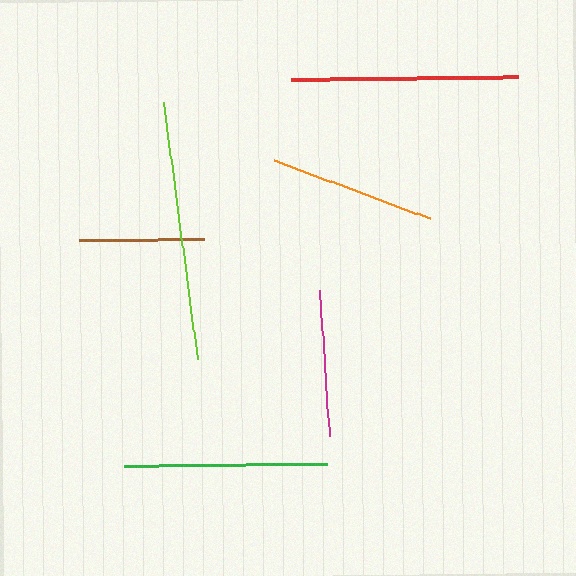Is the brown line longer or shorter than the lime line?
The lime line is longer than the brown line.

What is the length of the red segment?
The red segment is approximately 227 pixels long.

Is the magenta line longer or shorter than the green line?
The green line is longer than the magenta line.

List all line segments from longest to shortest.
From longest to shortest: lime, red, green, orange, magenta, brown.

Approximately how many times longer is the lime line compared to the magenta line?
The lime line is approximately 1.8 times the length of the magenta line.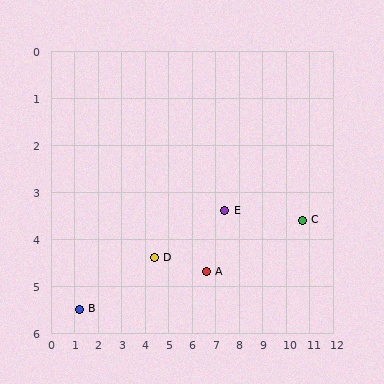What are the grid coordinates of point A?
Point A is at approximately (6.6, 4.7).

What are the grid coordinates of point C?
Point C is at approximately (10.7, 3.6).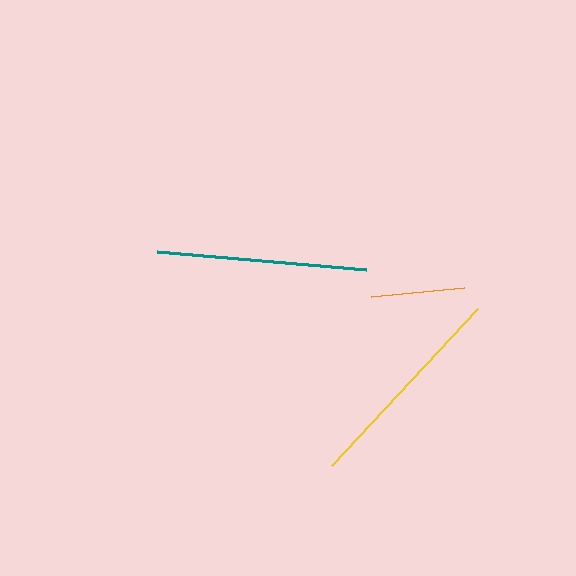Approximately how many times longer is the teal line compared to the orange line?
The teal line is approximately 2.2 times the length of the orange line.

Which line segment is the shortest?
The orange line is the shortest at approximately 94 pixels.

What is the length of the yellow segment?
The yellow segment is approximately 214 pixels long.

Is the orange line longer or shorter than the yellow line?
The yellow line is longer than the orange line.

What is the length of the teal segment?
The teal segment is approximately 210 pixels long.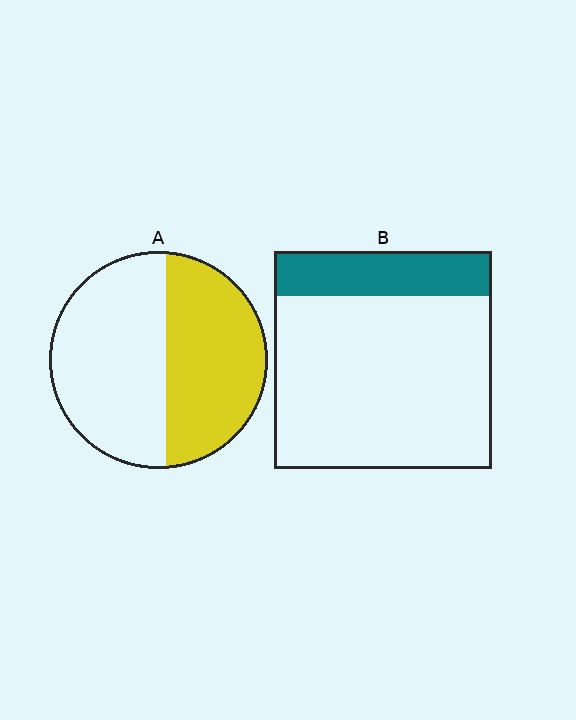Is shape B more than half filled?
No.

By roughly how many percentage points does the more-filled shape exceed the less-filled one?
By roughly 25 percentage points (A over B).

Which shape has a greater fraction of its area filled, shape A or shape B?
Shape A.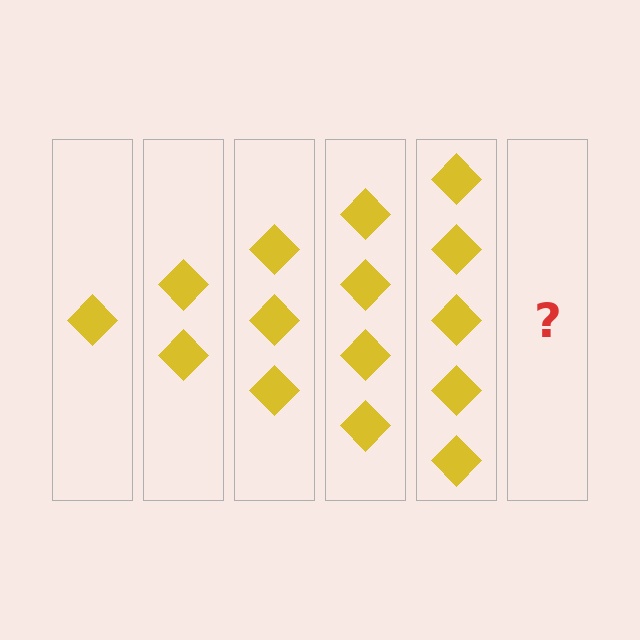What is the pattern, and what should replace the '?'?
The pattern is that each step adds one more diamond. The '?' should be 6 diamonds.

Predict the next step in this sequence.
The next step is 6 diamonds.